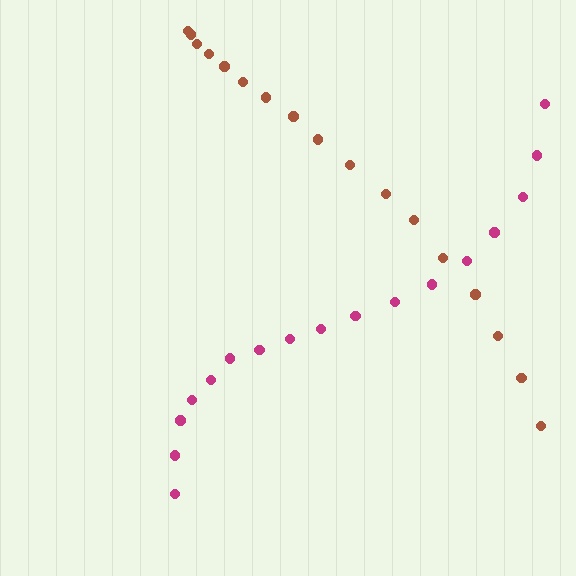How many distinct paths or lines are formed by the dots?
There are 2 distinct paths.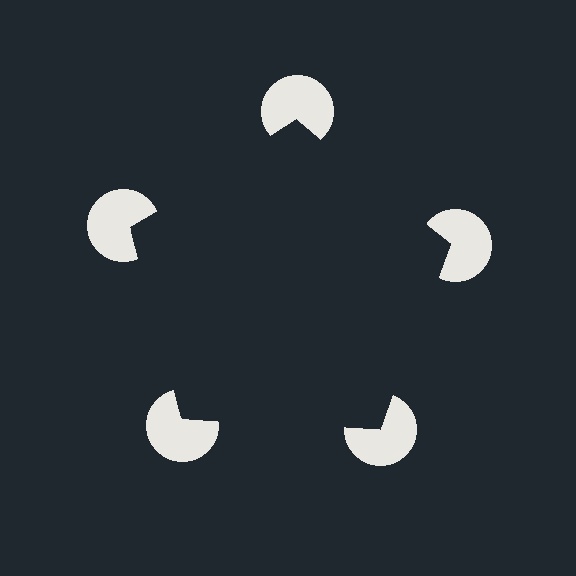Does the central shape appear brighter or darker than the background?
It typically appears slightly darker than the background, even though no actual brightness change is drawn.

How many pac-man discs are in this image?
There are 5 — one at each vertex of the illusory pentagon.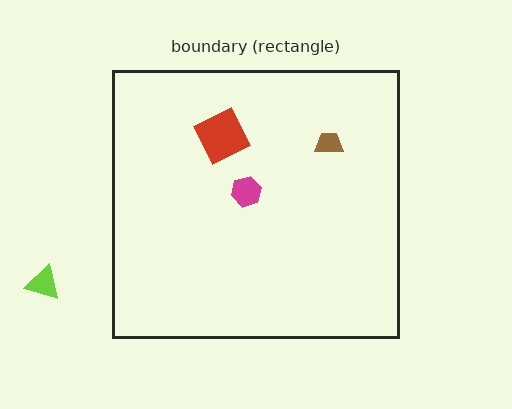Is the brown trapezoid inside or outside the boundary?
Inside.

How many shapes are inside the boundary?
3 inside, 1 outside.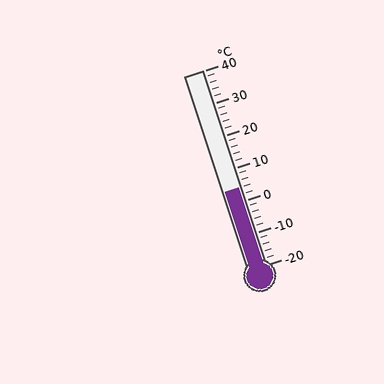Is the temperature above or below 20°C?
The temperature is below 20°C.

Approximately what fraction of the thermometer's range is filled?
The thermometer is filled to approximately 40% of its range.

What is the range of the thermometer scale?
The thermometer scale ranges from -20°C to 40°C.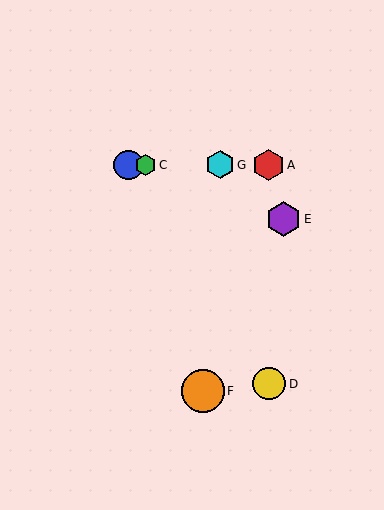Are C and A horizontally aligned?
Yes, both are at y≈165.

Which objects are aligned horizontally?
Objects A, B, C, G are aligned horizontally.